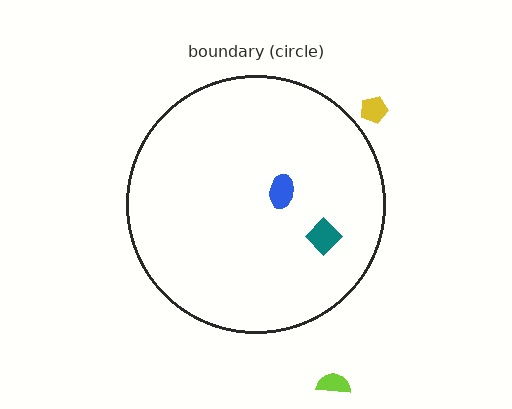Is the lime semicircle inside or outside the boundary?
Outside.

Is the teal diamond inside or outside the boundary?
Inside.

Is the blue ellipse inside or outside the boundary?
Inside.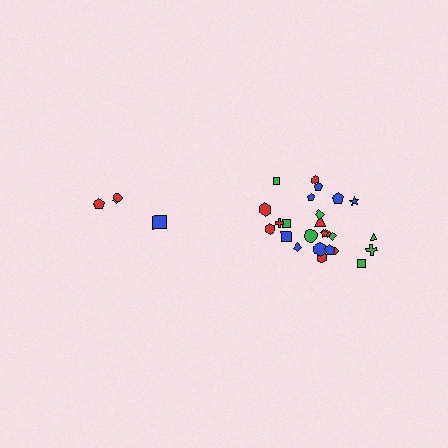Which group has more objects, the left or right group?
The right group.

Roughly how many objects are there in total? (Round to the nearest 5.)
Roughly 30 objects in total.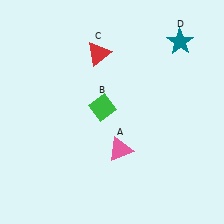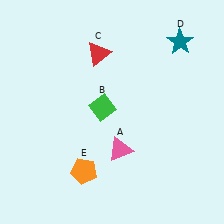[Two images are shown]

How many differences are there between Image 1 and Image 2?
There is 1 difference between the two images.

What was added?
An orange pentagon (E) was added in Image 2.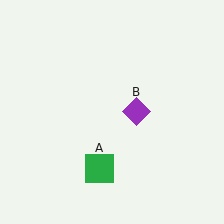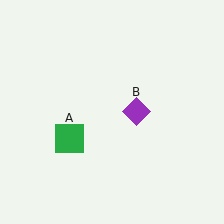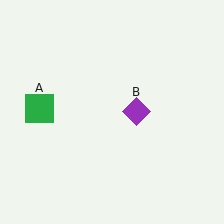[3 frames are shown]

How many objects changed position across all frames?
1 object changed position: green square (object A).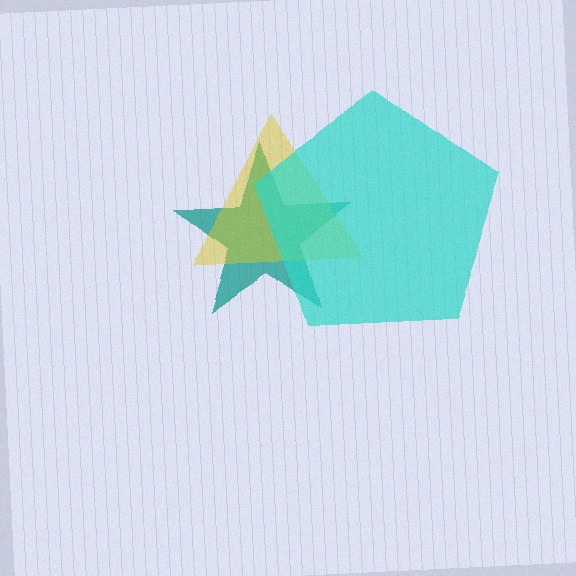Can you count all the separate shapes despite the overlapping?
Yes, there are 3 separate shapes.